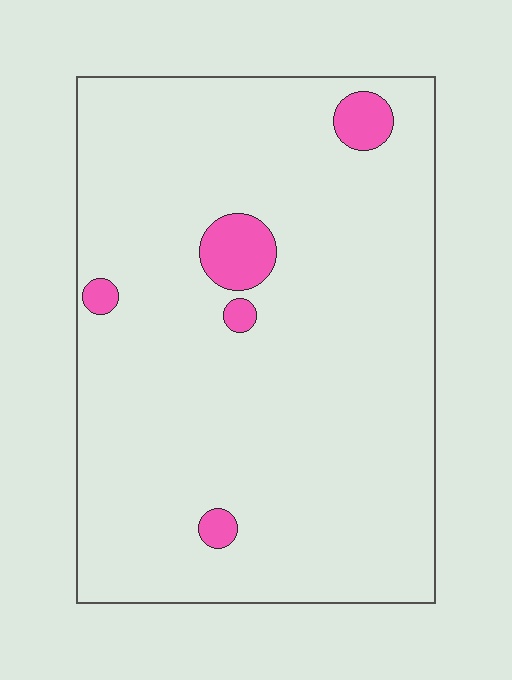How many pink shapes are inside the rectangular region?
5.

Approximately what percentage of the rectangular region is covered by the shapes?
Approximately 5%.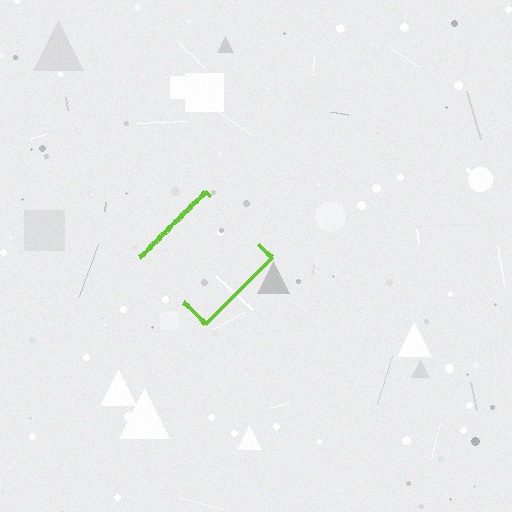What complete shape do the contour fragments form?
The contour fragments form a diamond.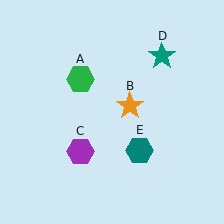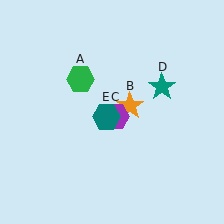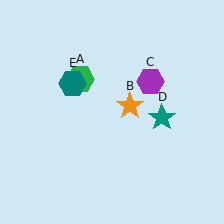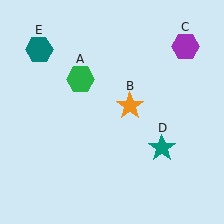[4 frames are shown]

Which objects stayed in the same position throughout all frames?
Green hexagon (object A) and orange star (object B) remained stationary.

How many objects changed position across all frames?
3 objects changed position: purple hexagon (object C), teal star (object D), teal hexagon (object E).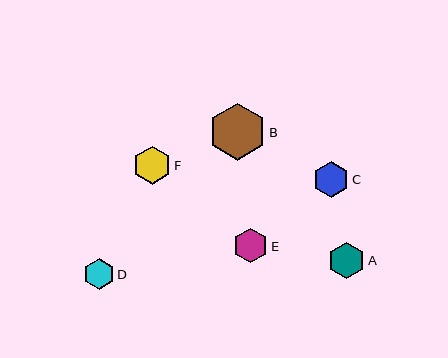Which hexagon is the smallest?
Hexagon D is the smallest with a size of approximately 31 pixels.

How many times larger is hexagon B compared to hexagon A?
Hexagon B is approximately 1.6 times the size of hexagon A.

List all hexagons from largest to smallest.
From largest to smallest: B, F, A, C, E, D.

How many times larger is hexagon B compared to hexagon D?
Hexagon B is approximately 1.9 times the size of hexagon D.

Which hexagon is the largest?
Hexagon B is the largest with a size of approximately 57 pixels.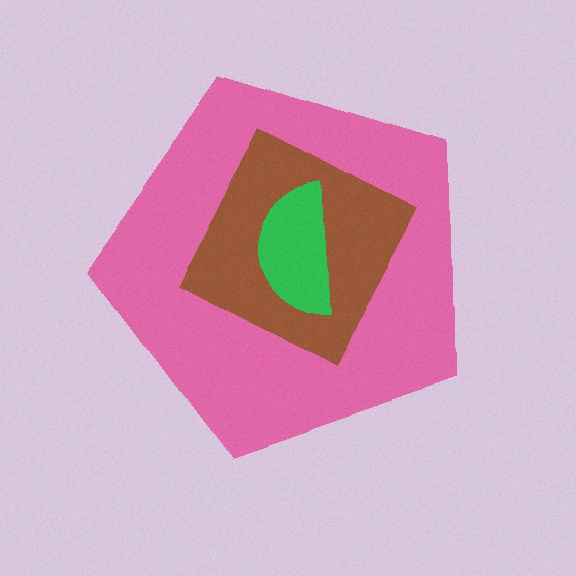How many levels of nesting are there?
3.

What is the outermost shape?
The pink pentagon.